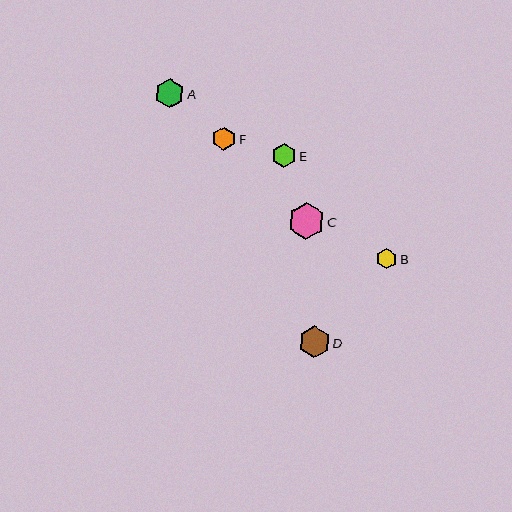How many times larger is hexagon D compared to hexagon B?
Hexagon D is approximately 1.5 times the size of hexagon B.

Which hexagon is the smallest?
Hexagon B is the smallest with a size of approximately 21 pixels.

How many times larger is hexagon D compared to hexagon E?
Hexagon D is approximately 1.3 times the size of hexagon E.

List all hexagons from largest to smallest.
From largest to smallest: C, D, A, E, F, B.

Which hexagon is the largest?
Hexagon C is the largest with a size of approximately 37 pixels.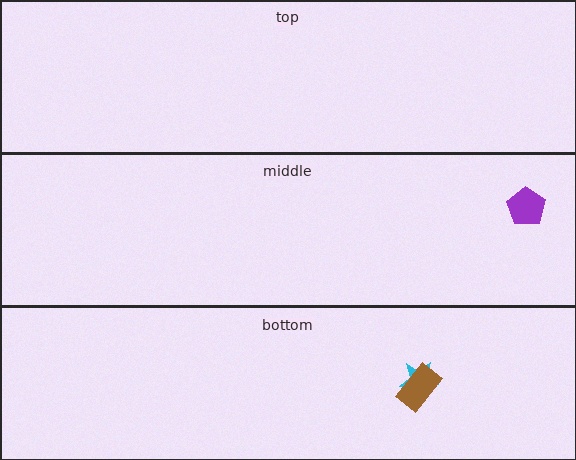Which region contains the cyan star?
The bottom region.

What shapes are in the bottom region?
The cyan star, the brown rectangle.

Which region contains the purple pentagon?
The middle region.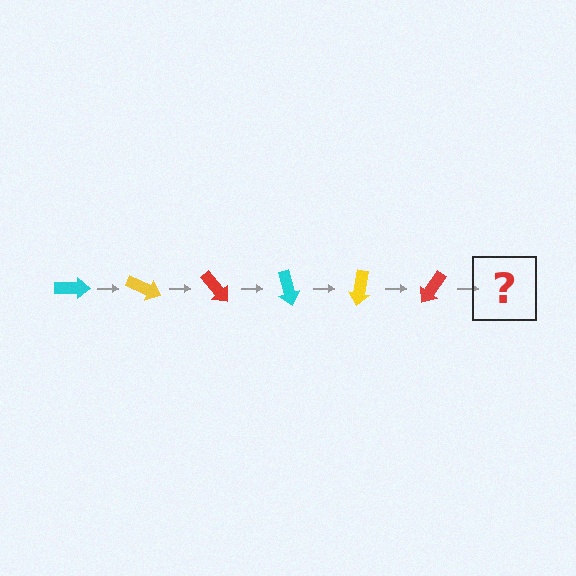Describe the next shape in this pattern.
It should be a cyan arrow, rotated 150 degrees from the start.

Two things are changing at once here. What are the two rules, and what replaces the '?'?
The two rules are that it rotates 25 degrees each step and the color cycles through cyan, yellow, and red. The '?' should be a cyan arrow, rotated 150 degrees from the start.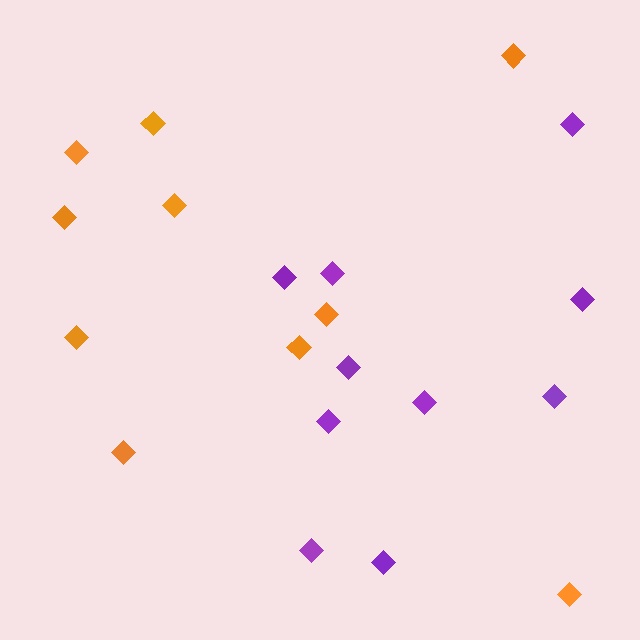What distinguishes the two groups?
There are 2 groups: one group of purple diamonds (10) and one group of orange diamonds (10).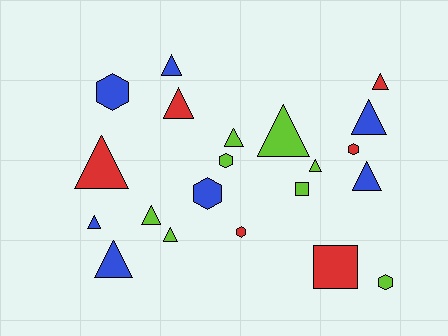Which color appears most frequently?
Lime, with 8 objects.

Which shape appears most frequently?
Triangle, with 13 objects.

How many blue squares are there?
There are no blue squares.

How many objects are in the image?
There are 21 objects.